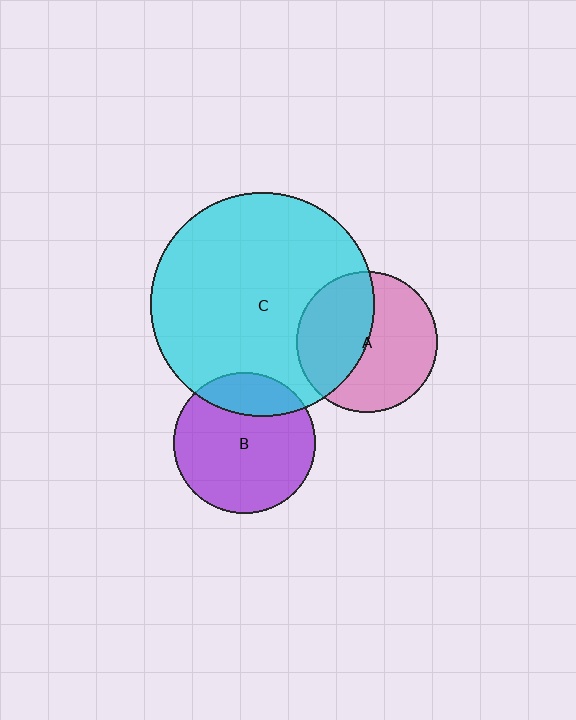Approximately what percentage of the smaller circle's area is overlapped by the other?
Approximately 20%.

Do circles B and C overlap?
Yes.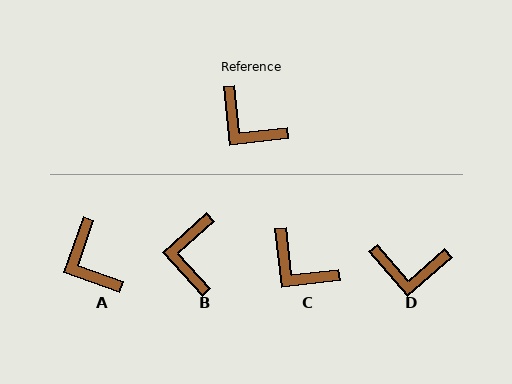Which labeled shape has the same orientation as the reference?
C.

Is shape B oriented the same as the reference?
No, it is off by about 54 degrees.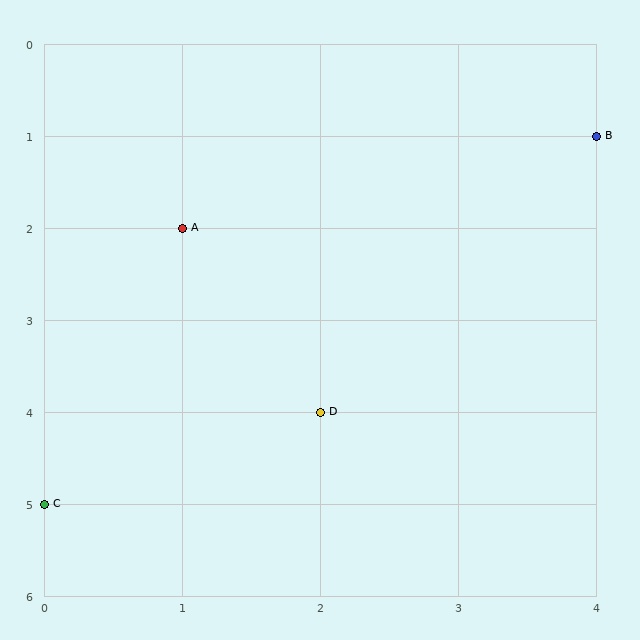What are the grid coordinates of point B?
Point B is at grid coordinates (4, 1).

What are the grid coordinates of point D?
Point D is at grid coordinates (2, 4).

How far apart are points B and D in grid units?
Points B and D are 2 columns and 3 rows apart (about 3.6 grid units diagonally).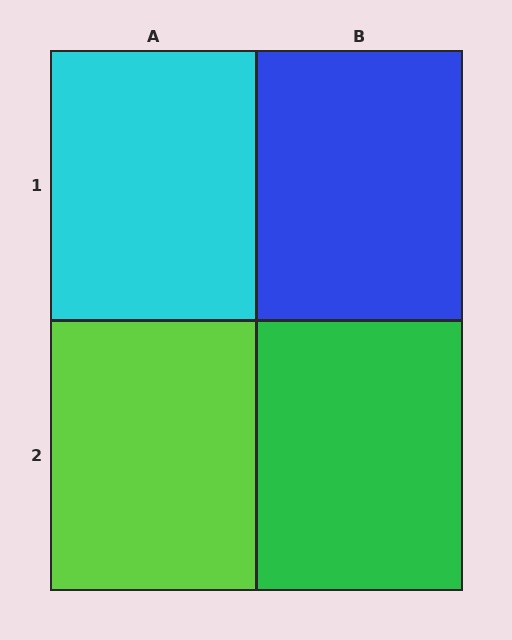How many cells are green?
1 cell is green.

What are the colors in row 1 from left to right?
Cyan, blue.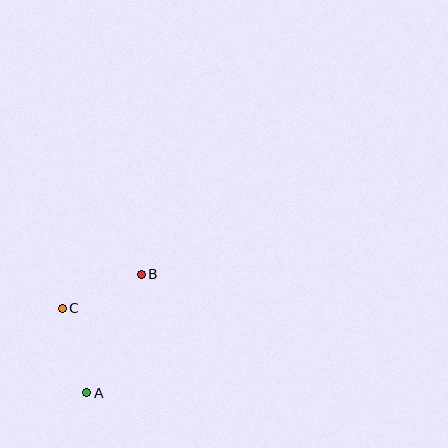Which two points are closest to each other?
Points B and C are closest to each other.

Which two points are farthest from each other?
Points A and B are farthest from each other.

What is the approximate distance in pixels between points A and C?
The distance between A and C is approximately 88 pixels.